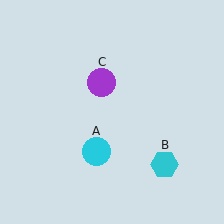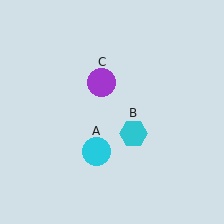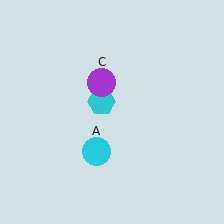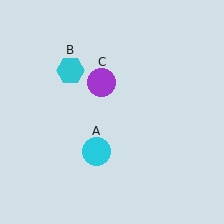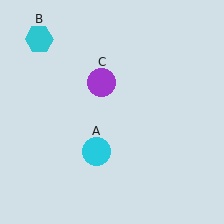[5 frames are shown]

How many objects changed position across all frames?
1 object changed position: cyan hexagon (object B).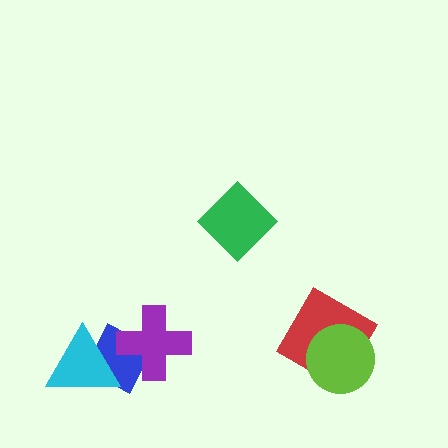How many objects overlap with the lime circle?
1 object overlaps with the lime circle.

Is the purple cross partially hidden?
No, no other shape covers it.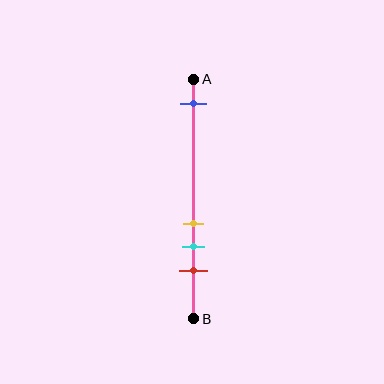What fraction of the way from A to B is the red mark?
The red mark is approximately 80% (0.8) of the way from A to B.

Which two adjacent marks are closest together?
The yellow and cyan marks are the closest adjacent pair.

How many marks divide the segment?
There are 4 marks dividing the segment.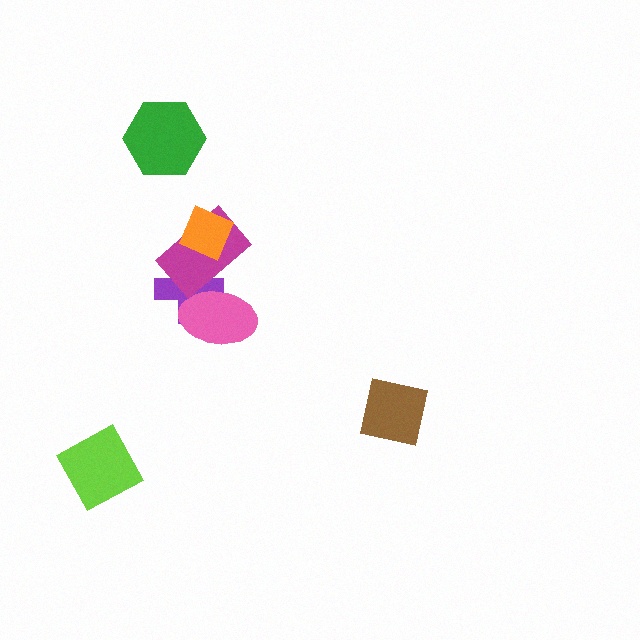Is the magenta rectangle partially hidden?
Yes, it is partially covered by another shape.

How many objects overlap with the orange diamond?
1 object overlaps with the orange diamond.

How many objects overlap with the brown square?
0 objects overlap with the brown square.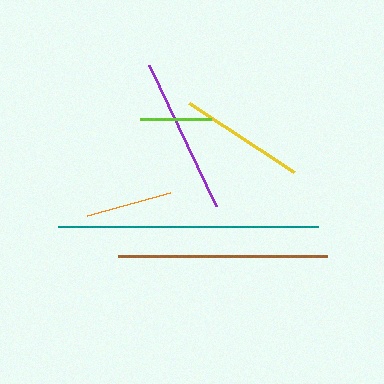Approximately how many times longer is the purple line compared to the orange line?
The purple line is approximately 1.8 times the length of the orange line.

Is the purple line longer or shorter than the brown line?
The brown line is longer than the purple line.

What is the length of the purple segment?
The purple segment is approximately 156 pixels long.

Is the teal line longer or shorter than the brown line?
The teal line is longer than the brown line.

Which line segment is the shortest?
The lime line is the shortest at approximately 71 pixels.